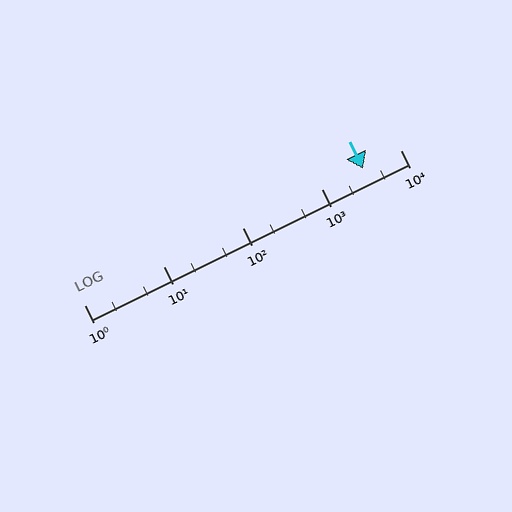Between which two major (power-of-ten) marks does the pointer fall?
The pointer is between 1000 and 10000.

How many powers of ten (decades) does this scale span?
The scale spans 4 decades, from 1 to 10000.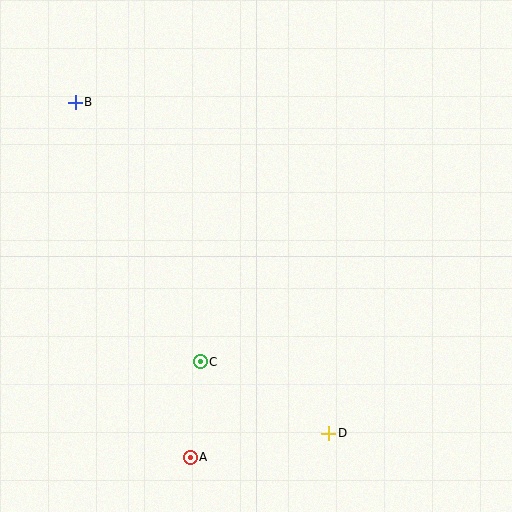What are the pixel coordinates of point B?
Point B is at (75, 102).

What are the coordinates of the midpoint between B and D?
The midpoint between B and D is at (202, 268).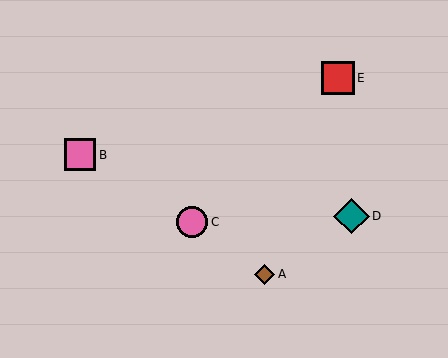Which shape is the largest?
The teal diamond (labeled D) is the largest.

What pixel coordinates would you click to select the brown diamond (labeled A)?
Click at (264, 274) to select the brown diamond A.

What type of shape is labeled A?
Shape A is a brown diamond.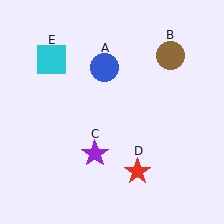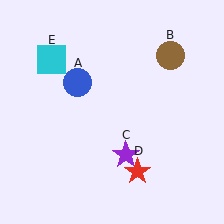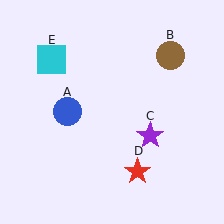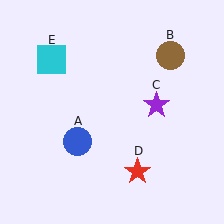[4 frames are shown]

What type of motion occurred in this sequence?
The blue circle (object A), purple star (object C) rotated counterclockwise around the center of the scene.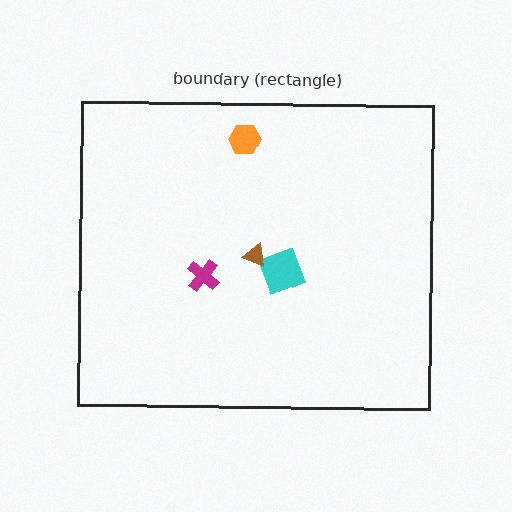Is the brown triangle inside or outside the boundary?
Inside.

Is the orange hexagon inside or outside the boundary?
Inside.